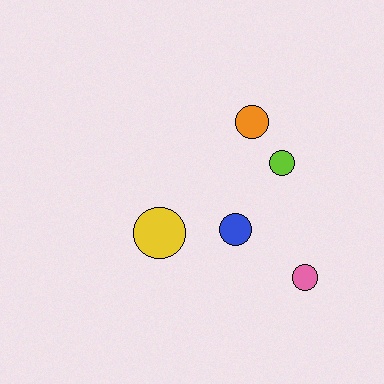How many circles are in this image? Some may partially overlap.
There are 5 circles.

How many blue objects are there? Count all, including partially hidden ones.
There is 1 blue object.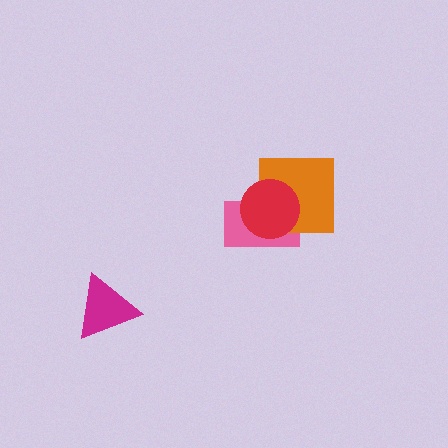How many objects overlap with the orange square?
2 objects overlap with the orange square.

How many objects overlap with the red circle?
2 objects overlap with the red circle.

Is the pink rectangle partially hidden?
Yes, it is partially covered by another shape.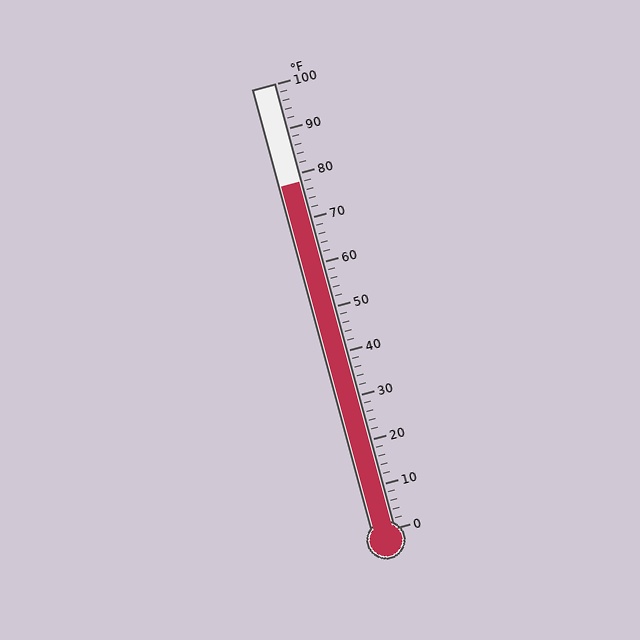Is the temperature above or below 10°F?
The temperature is above 10°F.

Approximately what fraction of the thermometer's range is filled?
The thermometer is filled to approximately 80% of its range.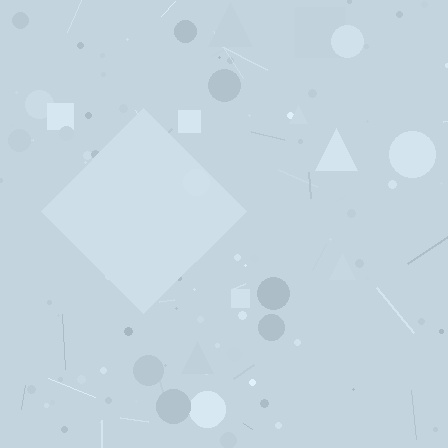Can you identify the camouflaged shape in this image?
The camouflaged shape is a diamond.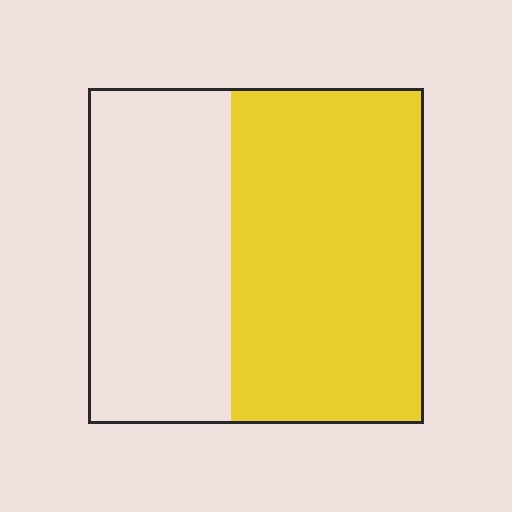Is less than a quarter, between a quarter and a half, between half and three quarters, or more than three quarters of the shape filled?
Between half and three quarters.